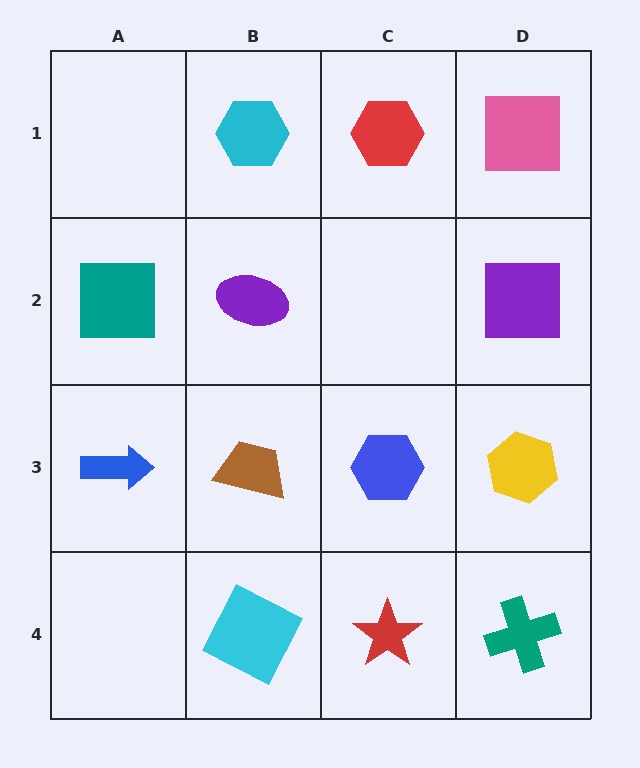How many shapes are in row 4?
3 shapes.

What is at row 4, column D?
A teal cross.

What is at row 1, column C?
A red hexagon.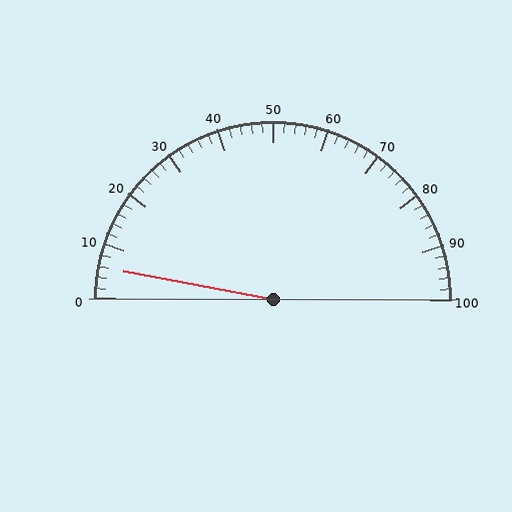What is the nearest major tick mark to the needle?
The nearest major tick mark is 10.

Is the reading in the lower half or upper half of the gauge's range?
The reading is in the lower half of the range (0 to 100).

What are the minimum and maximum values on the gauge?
The gauge ranges from 0 to 100.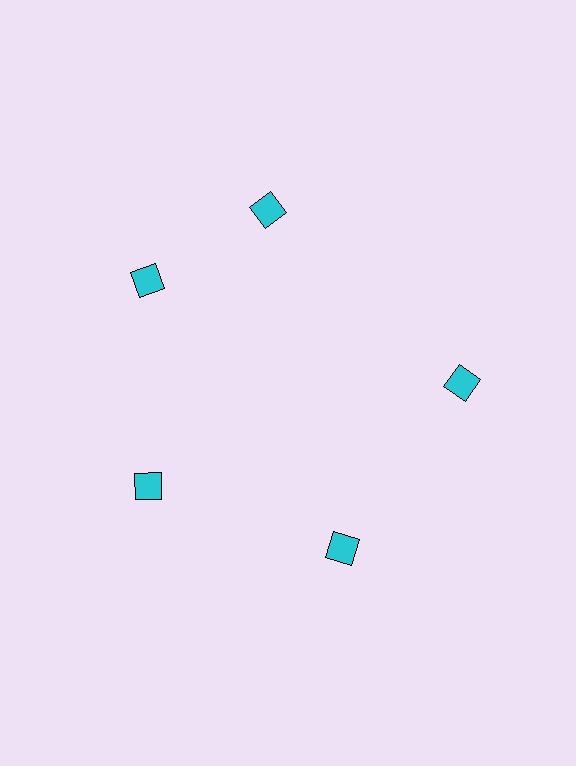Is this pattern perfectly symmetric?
No. The 5 cyan squares are arranged in a ring, but one element near the 1 o'clock position is rotated out of alignment along the ring, breaking the 5-fold rotational symmetry.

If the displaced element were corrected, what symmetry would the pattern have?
It would have 5-fold rotational symmetry — the pattern would map onto itself every 72 degrees.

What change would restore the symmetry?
The symmetry would be restored by rotating it back into even spacing with its neighbors so that all 5 squares sit at equal angles and equal distance from the center.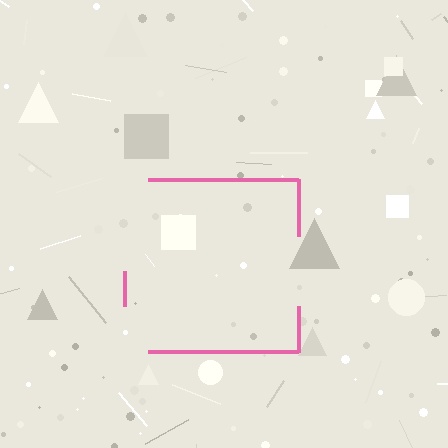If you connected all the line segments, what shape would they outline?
They would outline a square.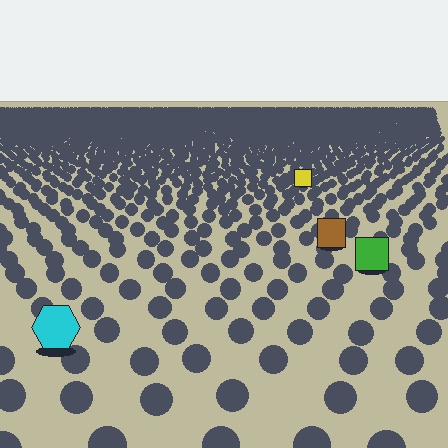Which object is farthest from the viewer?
The yellow square is farthest from the viewer. It appears smaller and the ground texture around it is denser.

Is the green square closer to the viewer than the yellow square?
Yes. The green square is closer — you can tell from the texture gradient: the ground texture is coarser near it.